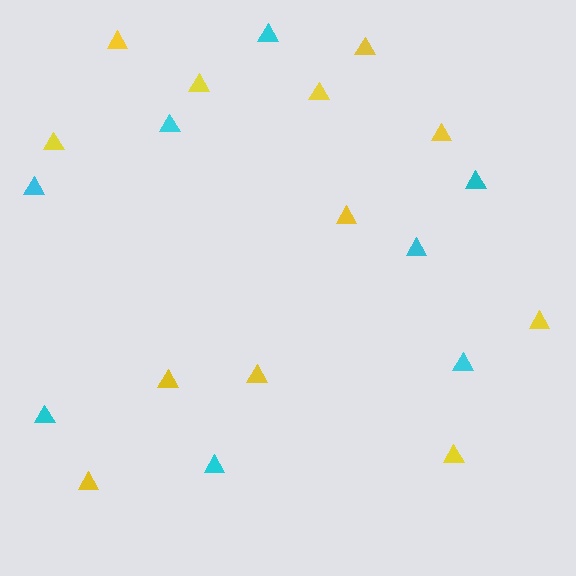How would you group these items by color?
There are 2 groups: one group of cyan triangles (8) and one group of yellow triangles (12).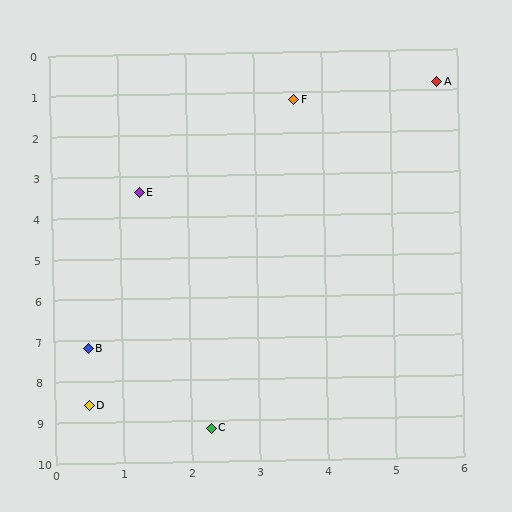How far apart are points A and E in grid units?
Points A and E are about 5.1 grid units apart.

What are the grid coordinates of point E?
Point E is at approximately (1.3, 3.4).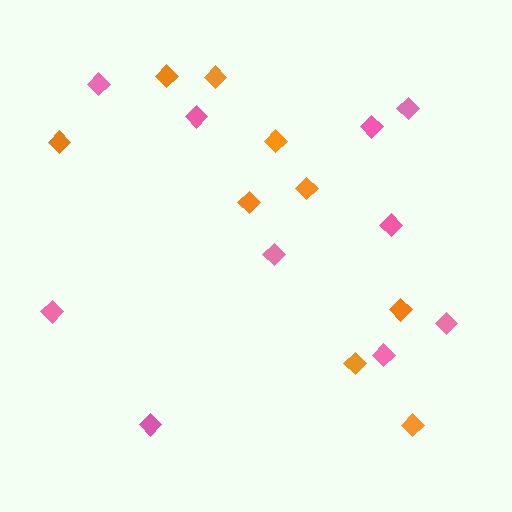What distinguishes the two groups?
There are 2 groups: one group of orange diamonds (9) and one group of pink diamonds (10).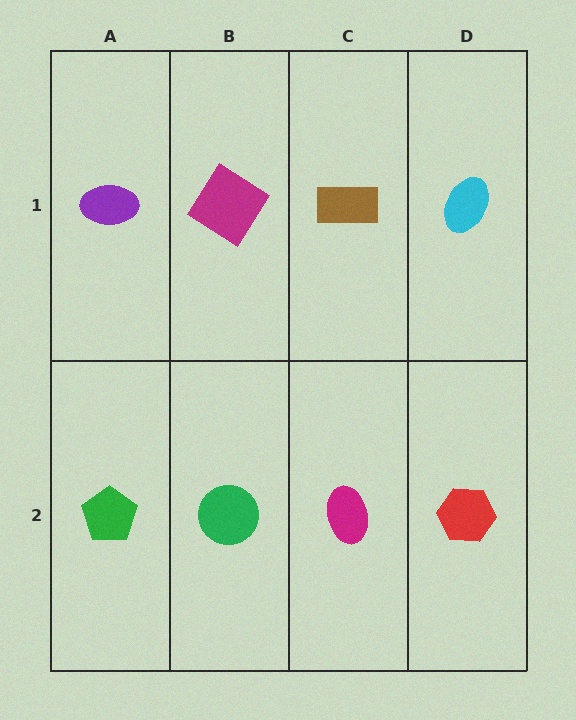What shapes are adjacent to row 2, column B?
A magenta diamond (row 1, column B), a green pentagon (row 2, column A), a magenta ellipse (row 2, column C).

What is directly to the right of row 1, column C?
A cyan ellipse.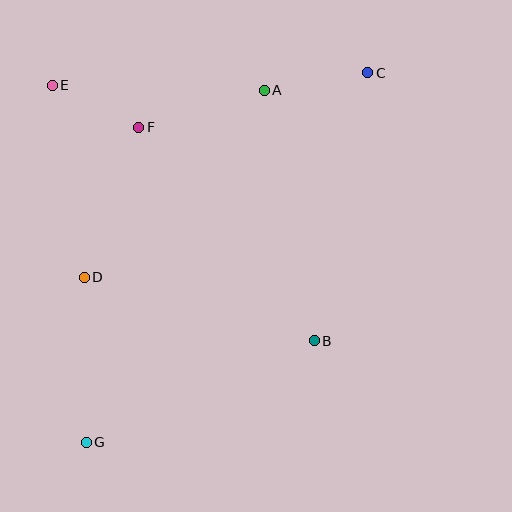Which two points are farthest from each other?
Points C and G are farthest from each other.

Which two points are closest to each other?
Points E and F are closest to each other.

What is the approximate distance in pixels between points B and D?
The distance between B and D is approximately 238 pixels.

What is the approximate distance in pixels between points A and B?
The distance between A and B is approximately 255 pixels.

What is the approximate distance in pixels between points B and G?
The distance between B and G is approximately 249 pixels.